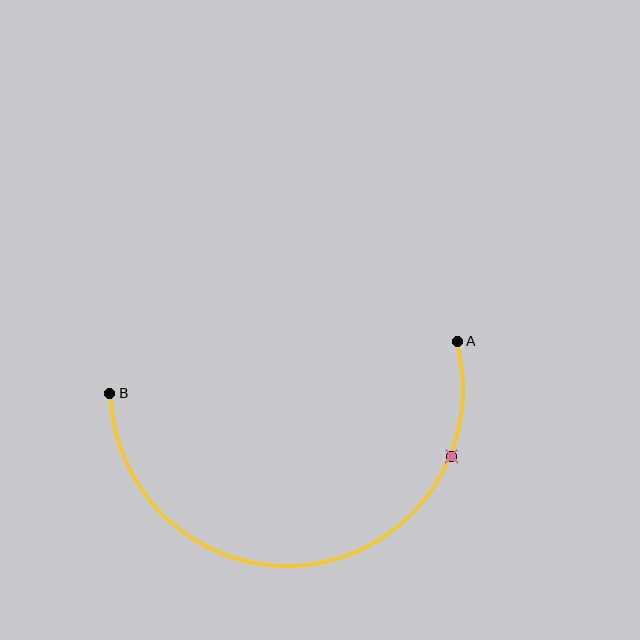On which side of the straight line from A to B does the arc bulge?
The arc bulges below the straight line connecting A and B.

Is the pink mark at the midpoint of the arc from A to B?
No. The pink mark lies on the arc but is closer to endpoint A. The arc midpoint would be at the point on the curve equidistant along the arc from both A and B.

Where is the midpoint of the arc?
The arc midpoint is the point on the curve farthest from the straight line joining A and B. It sits below that line.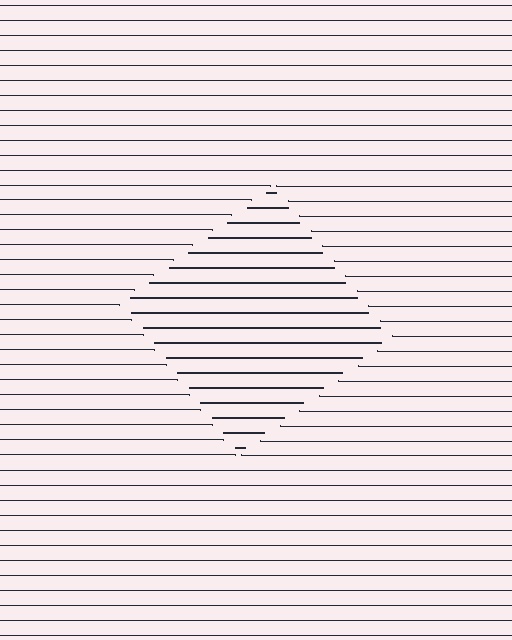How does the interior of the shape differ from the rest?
The interior of the shape contains the same grating, shifted by half a period — the contour is defined by the phase discontinuity where line-ends from the inner and outer gratings abut.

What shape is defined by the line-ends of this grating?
An illusory square. The interior of the shape contains the same grating, shifted by half a period — the contour is defined by the phase discontinuity where line-ends from the inner and outer gratings abut.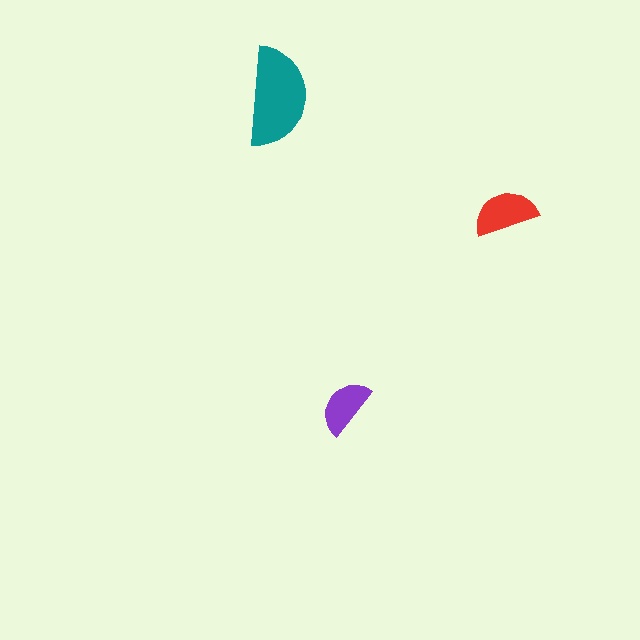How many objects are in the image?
There are 3 objects in the image.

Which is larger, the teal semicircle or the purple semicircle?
The teal one.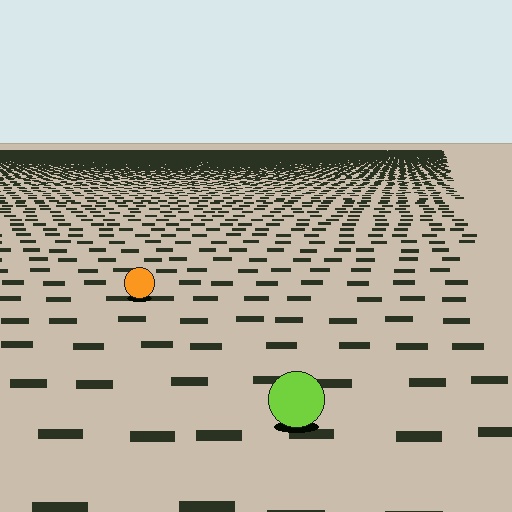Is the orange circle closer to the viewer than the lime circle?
No. The lime circle is closer — you can tell from the texture gradient: the ground texture is coarser near it.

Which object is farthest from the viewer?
The orange circle is farthest from the viewer. It appears smaller and the ground texture around it is denser.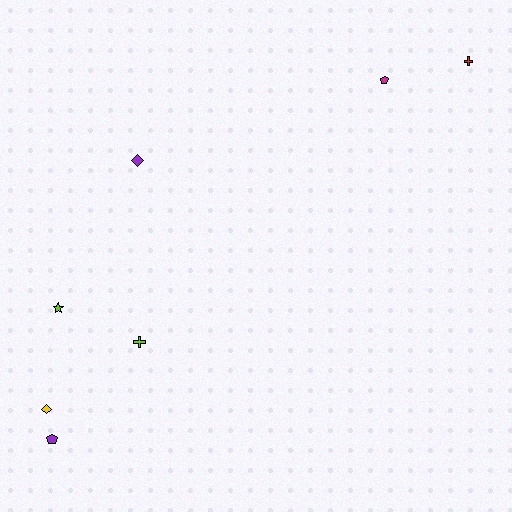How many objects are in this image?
There are 7 objects.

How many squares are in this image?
There are no squares.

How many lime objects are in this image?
There are 2 lime objects.